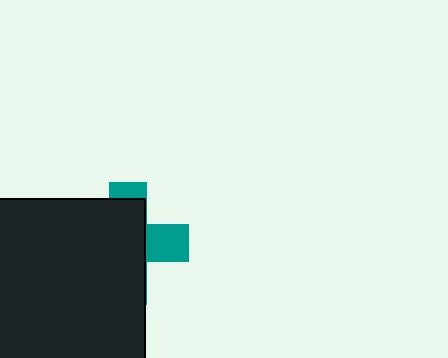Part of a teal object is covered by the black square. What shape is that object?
It is a cross.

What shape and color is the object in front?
The object in front is a black square.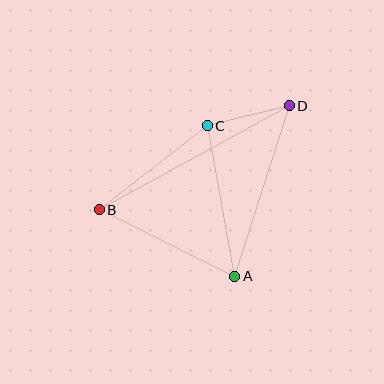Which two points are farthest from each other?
Points B and D are farthest from each other.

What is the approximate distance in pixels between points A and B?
The distance between A and B is approximately 151 pixels.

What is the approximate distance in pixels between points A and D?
The distance between A and D is approximately 179 pixels.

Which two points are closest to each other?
Points C and D are closest to each other.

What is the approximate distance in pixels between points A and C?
The distance between A and C is approximately 153 pixels.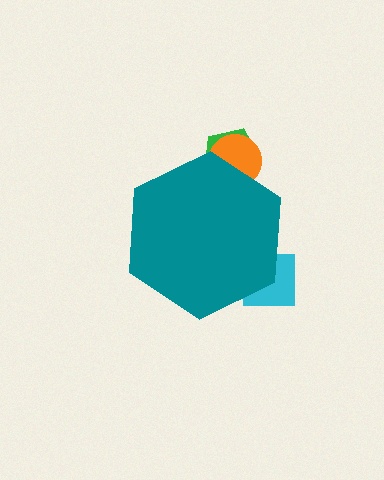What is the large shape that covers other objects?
A teal hexagon.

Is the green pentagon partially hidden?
Yes, the green pentagon is partially hidden behind the teal hexagon.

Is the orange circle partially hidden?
Yes, the orange circle is partially hidden behind the teal hexagon.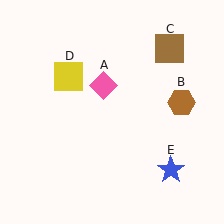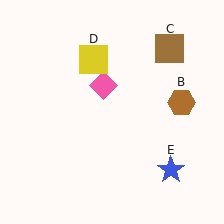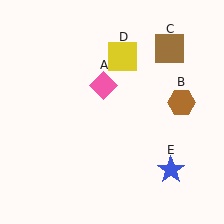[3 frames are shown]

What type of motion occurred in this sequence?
The yellow square (object D) rotated clockwise around the center of the scene.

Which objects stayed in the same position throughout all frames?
Pink diamond (object A) and brown hexagon (object B) and brown square (object C) and blue star (object E) remained stationary.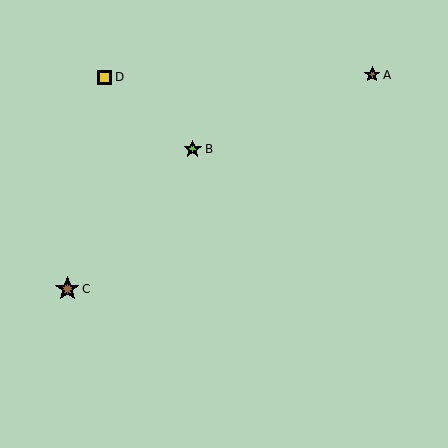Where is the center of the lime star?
The center of the lime star is at (193, 149).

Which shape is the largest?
The brown star (labeled C) is the largest.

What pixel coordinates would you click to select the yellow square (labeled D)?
Click at (105, 77) to select the yellow square D.